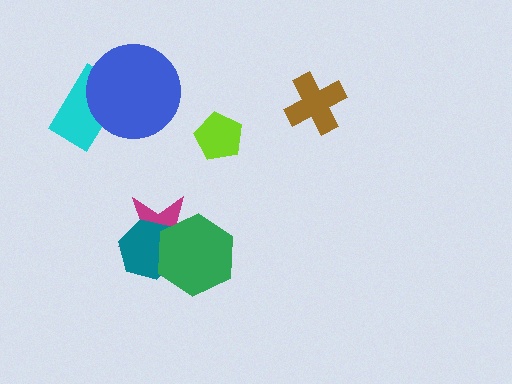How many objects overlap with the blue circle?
1 object overlaps with the blue circle.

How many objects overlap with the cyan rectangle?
1 object overlaps with the cyan rectangle.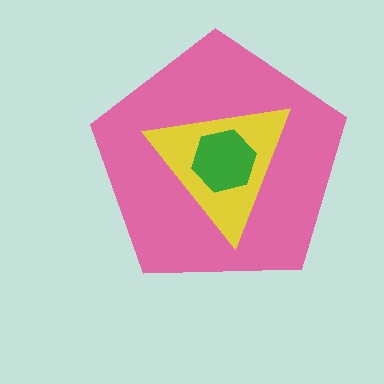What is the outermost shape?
The pink pentagon.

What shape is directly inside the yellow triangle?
The green hexagon.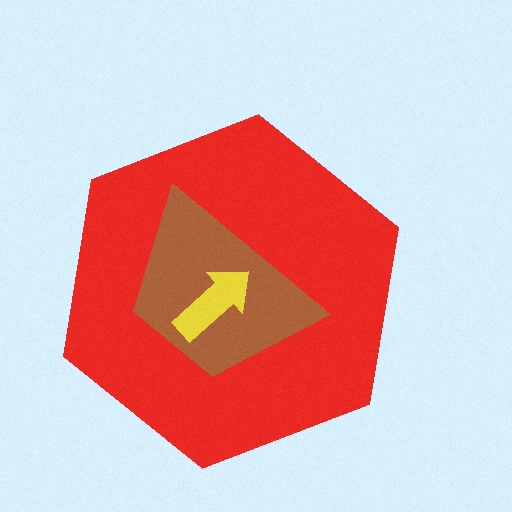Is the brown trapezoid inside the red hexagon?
Yes.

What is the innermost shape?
The yellow arrow.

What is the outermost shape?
The red hexagon.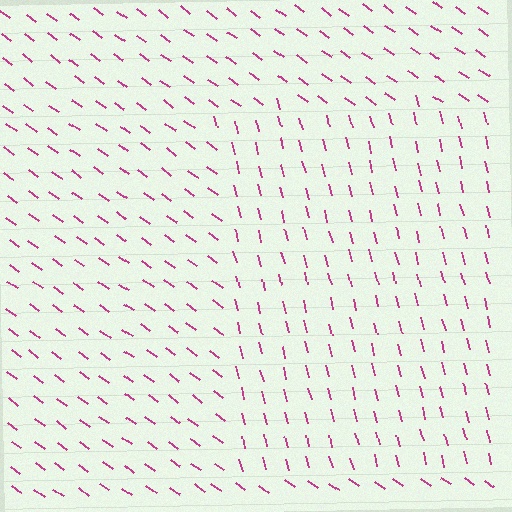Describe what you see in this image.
The image is filled with small magenta line segments. A rectangle region in the image has lines oriented differently from the surrounding lines, creating a visible texture boundary.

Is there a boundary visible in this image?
Yes, there is a texture boundary formed by a change in line orientation.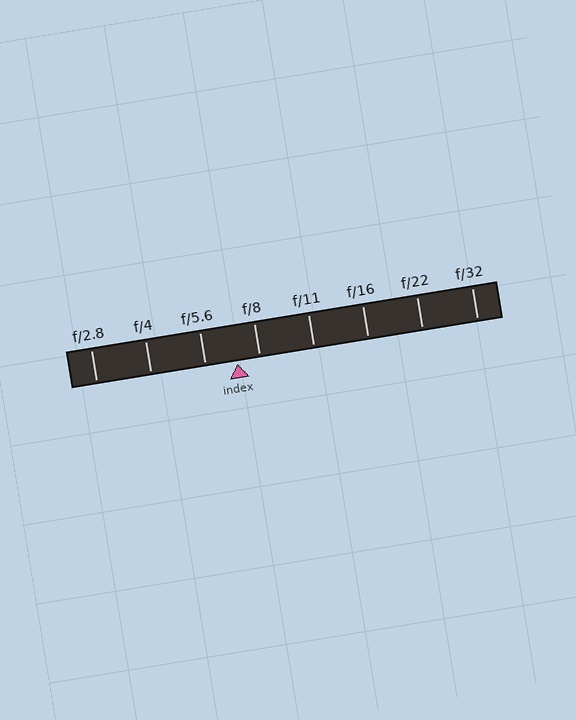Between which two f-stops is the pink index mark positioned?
The index mark is between f/5.6 and f/8.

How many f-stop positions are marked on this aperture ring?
There are 8 f-stop positions marked.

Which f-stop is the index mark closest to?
The index mark is closest to f/8.